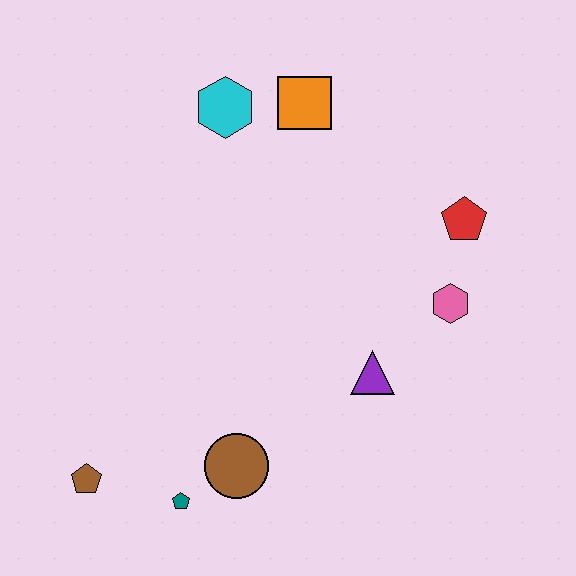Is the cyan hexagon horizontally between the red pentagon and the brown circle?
No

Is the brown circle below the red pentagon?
Yes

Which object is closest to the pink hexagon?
The red pentagon is closest to the pink hexagon.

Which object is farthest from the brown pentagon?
The red pentagon is farthest from the brown pentagon.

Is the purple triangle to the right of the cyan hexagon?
Yes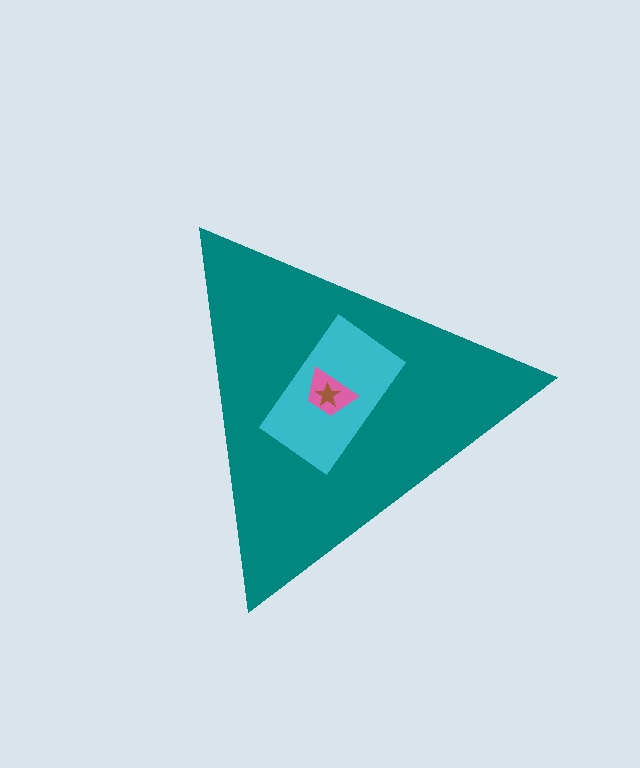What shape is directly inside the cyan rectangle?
The pink trapezoid.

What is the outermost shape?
The teal triangle.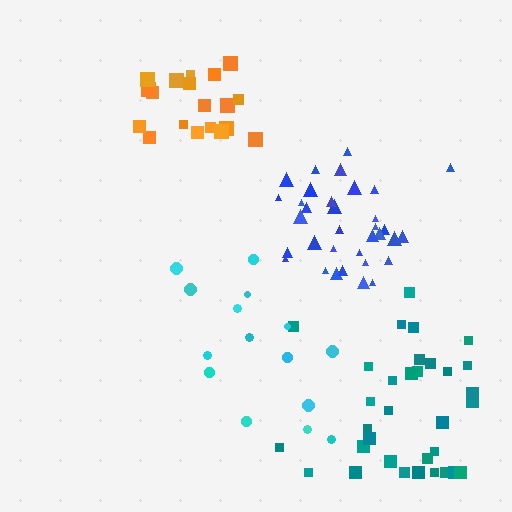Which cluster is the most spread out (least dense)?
Cyan.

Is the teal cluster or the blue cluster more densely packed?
Blue.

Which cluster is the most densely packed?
Blue.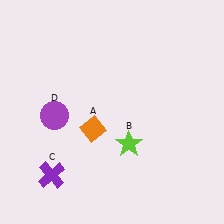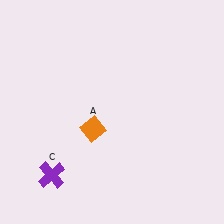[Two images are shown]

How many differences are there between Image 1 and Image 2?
There are 2 differences between the two images.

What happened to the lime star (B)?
The lime star (B) was removed in Image 2. It was in the bottom-right area of Image 1.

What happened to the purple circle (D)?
The purple circle (D) was removed in Image 2. It was in the bottom-left area of Image 1.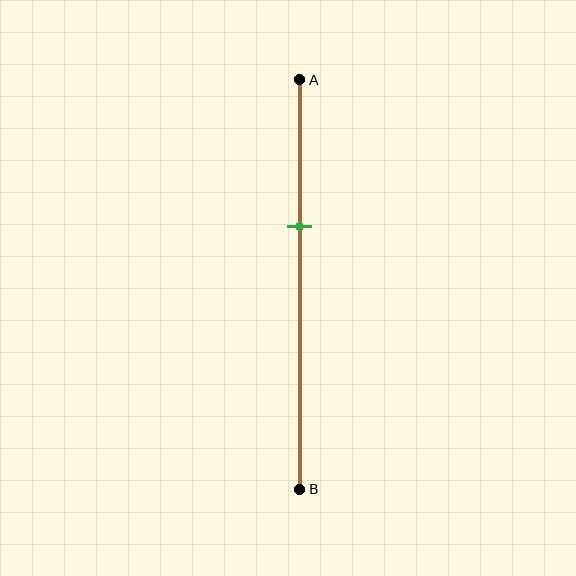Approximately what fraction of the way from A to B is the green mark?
The green mark is approximately 35% of the way from A to B.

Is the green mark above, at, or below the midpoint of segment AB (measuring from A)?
The green mark is above the midpoint of segment AB.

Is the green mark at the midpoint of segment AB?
No, the mark is at about 35% from A, not at the 50% midpoint.